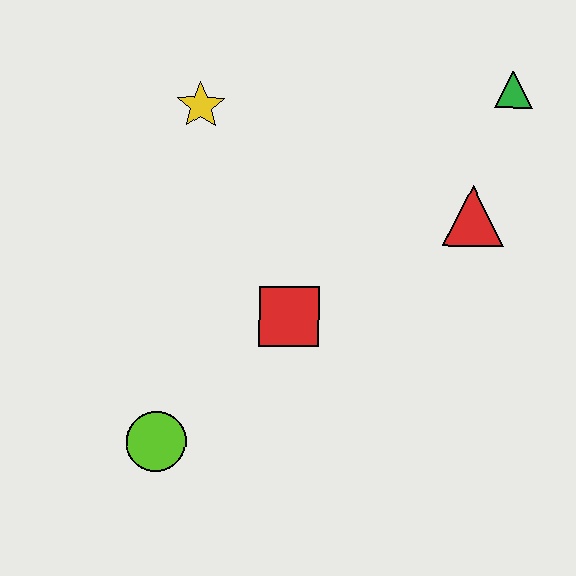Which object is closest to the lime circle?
The red square is closest to the lime circle.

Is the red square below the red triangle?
Yes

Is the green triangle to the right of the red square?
Yes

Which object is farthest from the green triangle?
The lime circle is farthest from the green triangle.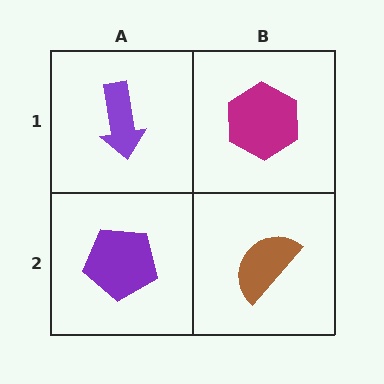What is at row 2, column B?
A brown semicircle.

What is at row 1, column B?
A magenta hexagon.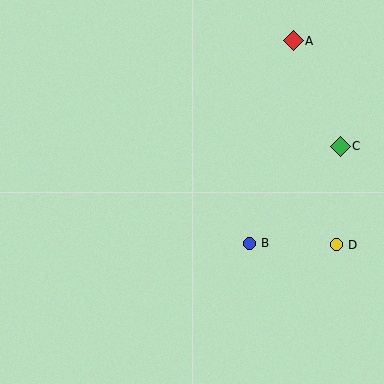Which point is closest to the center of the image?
Point B at (249, 243) is closest to the center.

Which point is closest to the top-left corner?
Point A is closest to the top-left corner.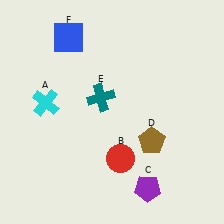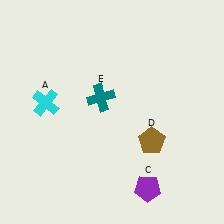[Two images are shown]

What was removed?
The red circle (B), the blue square (F) were removed in Image 2.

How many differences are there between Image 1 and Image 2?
There are 2 differences between the two images.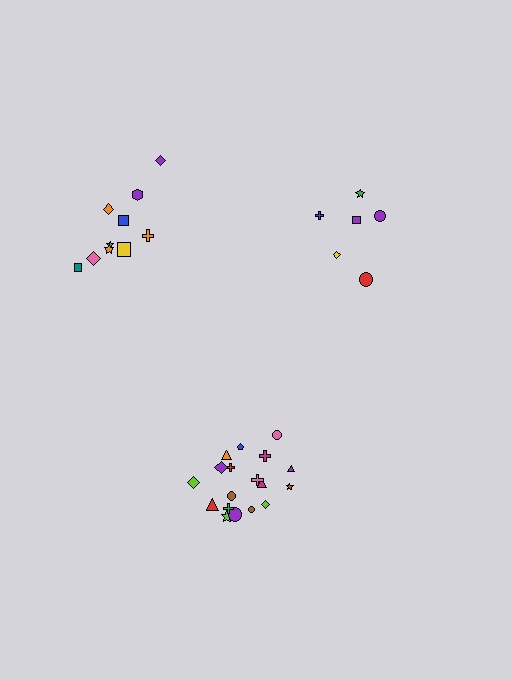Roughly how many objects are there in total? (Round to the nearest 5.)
Roughly 35 objects in total.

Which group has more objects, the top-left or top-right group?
The top-left group.